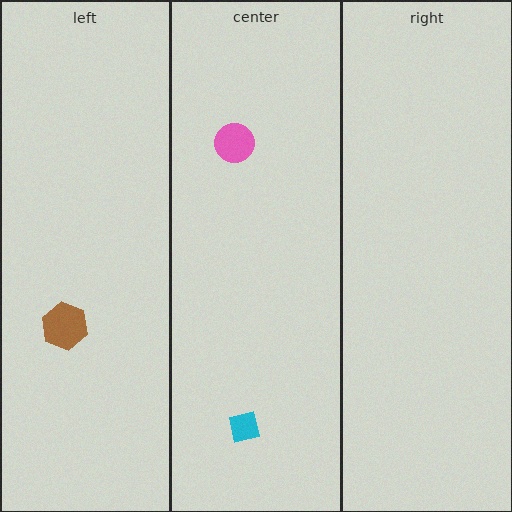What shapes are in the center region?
The pink circle, the cyan square.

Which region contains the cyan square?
The center region.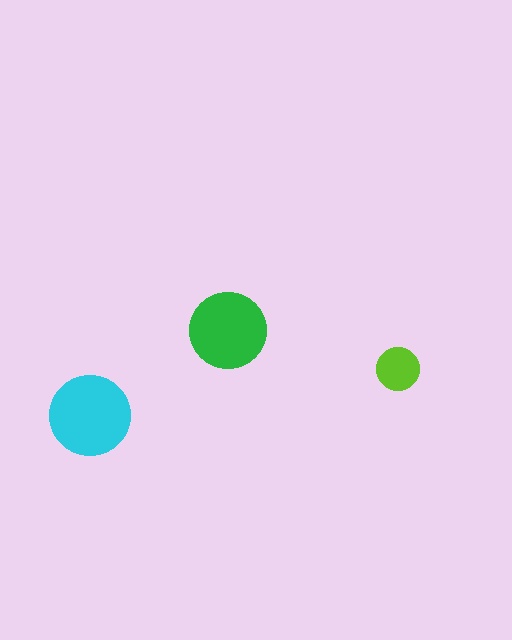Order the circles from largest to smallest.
the cyan one, the green one, the lime one.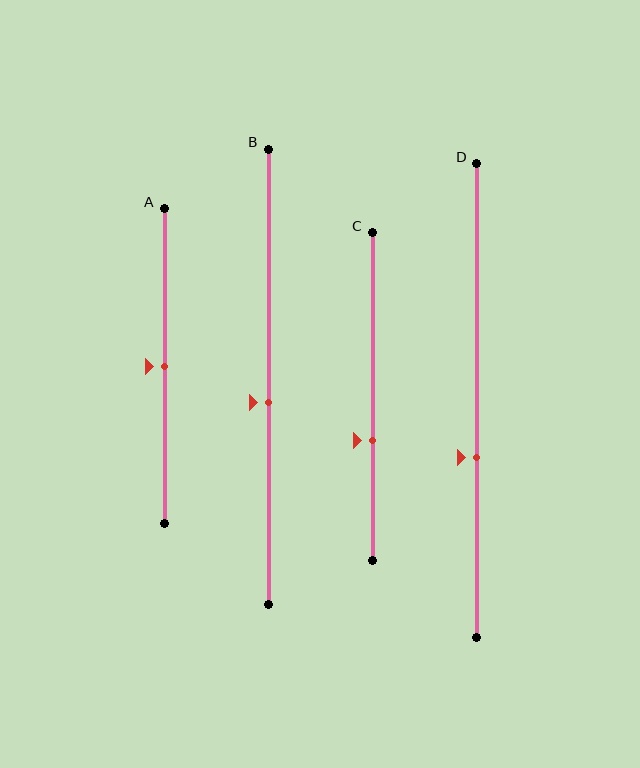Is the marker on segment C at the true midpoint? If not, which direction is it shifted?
No, the marker on segment C is shifted downward by about 13% of the segment length.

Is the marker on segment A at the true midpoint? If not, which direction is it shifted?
Yes, the marker on segment A is at the true midpoint.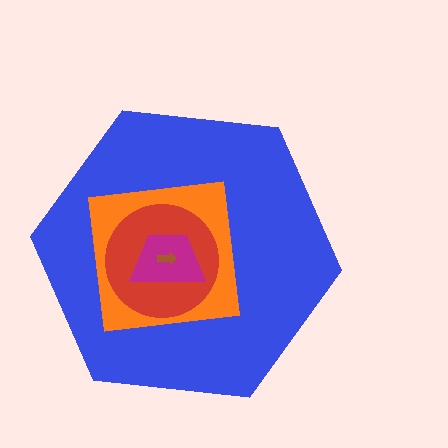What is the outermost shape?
The blue hexagon.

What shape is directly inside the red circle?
The magenta trapezoid.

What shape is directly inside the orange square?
The red circle.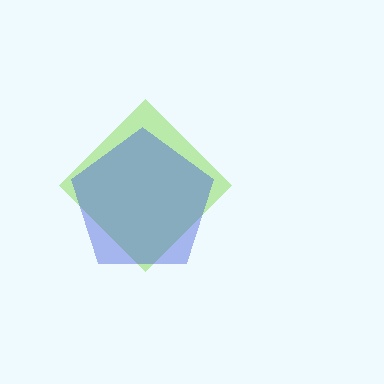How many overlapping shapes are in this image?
There are 2 overlapping shapes in the image.